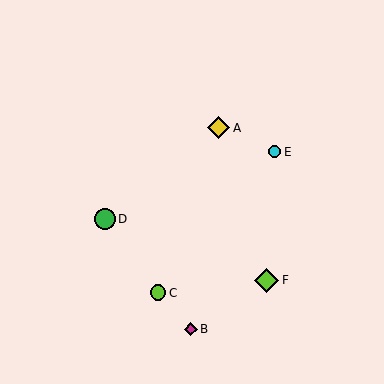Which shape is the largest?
The lime diamond (labeled F) is the largest.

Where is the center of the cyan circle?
The center of the cyan circle is at (275, 152).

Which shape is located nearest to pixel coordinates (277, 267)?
The lime diamond (labeled F) at (267, 280) is nearest to that location.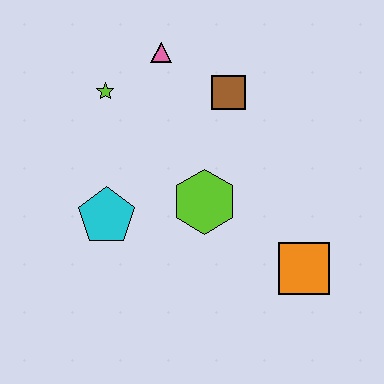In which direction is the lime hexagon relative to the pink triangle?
The lime hexagon is below the pink triangle.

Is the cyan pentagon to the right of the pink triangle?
No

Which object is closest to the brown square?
The pink triangle is closest to the brown square.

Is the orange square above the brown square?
No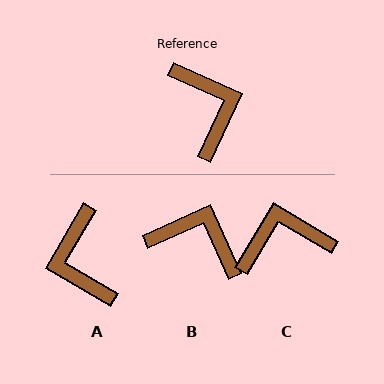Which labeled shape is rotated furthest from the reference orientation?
A, about 174 degrees away.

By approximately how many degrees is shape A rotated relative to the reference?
Approximately 174 degrees counter-clockwise.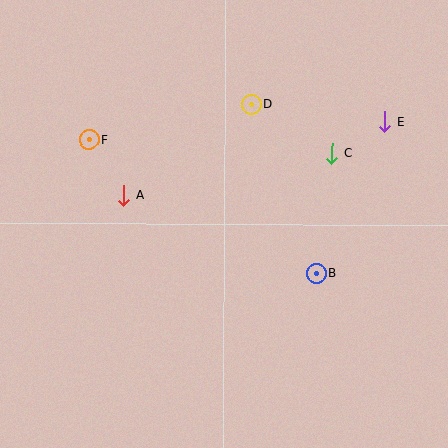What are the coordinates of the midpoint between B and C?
The midpoint between B and C is at (324, 213).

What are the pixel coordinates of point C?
Point C is at (332, 153).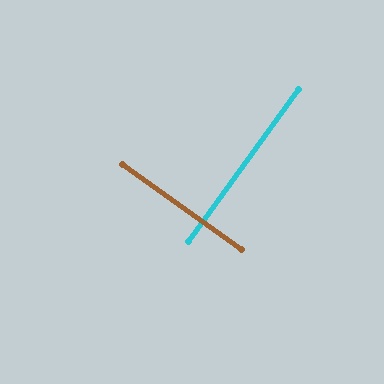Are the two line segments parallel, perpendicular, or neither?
Perpendicular — they meet at approximately 90°.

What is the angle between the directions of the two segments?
Approximately 90 degrees.